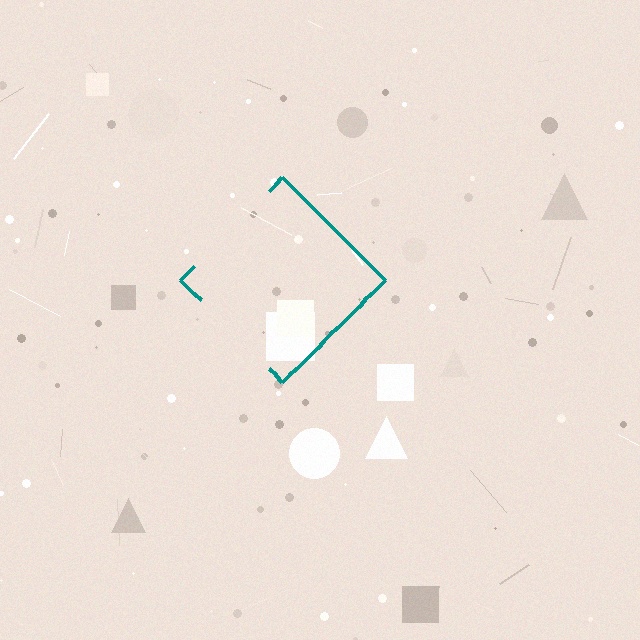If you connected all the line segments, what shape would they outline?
They would outline a diamond.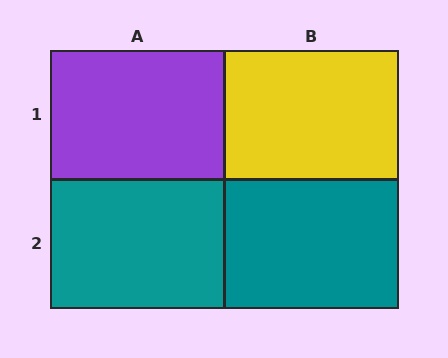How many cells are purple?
1 cell is purple.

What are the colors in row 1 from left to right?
Purple, yellow.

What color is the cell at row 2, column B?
Teal.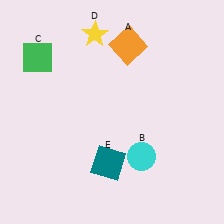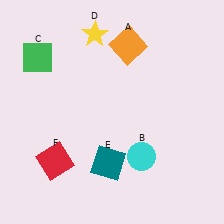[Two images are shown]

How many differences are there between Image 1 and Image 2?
There is 1 difference between the two images.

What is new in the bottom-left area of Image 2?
A red square (F) was added in the bottom-left area of Image 2.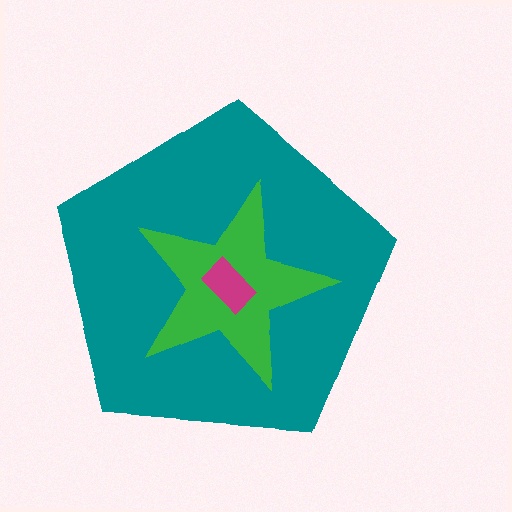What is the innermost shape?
The magenta rectangle.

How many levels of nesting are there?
3.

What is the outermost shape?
The teal pentagon.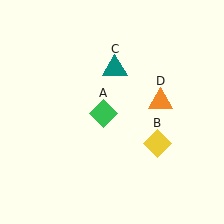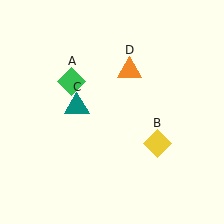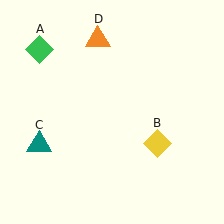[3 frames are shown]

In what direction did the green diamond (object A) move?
The green diamond (object A) moved up and to the left.